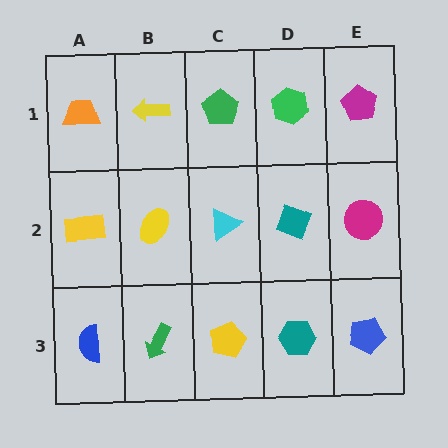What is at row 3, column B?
A green arrow.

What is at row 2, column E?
A magenta circle.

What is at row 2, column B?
A yellow ellipse.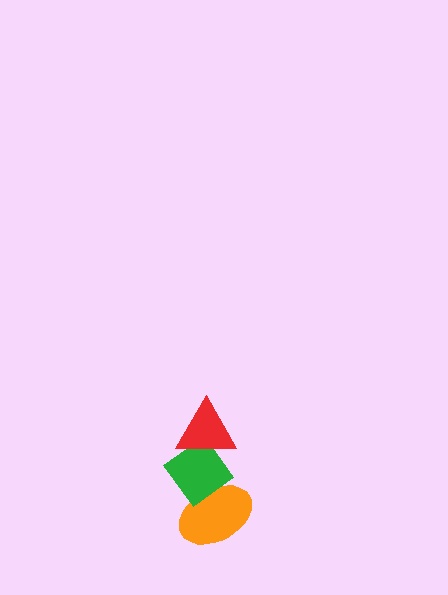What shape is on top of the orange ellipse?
The green diamond is on top of the orange ellipse.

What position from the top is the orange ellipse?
The orange ellipse is 3rd from the top.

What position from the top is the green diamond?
The green diamond is 2nd from the top.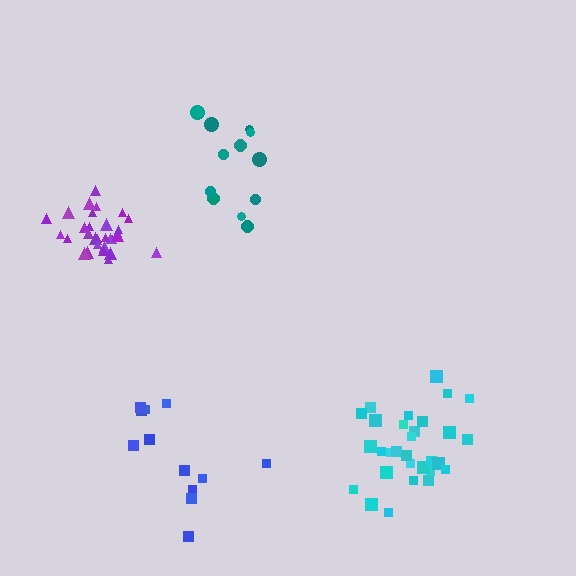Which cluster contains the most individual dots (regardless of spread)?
Purple (32).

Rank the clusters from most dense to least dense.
purple, cyan, teal, blue.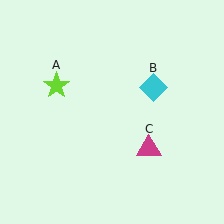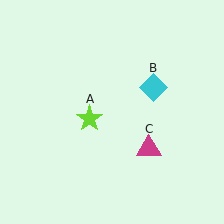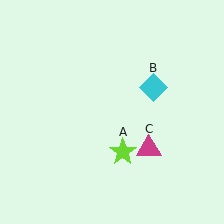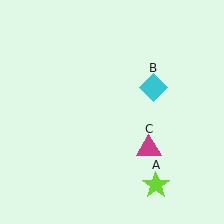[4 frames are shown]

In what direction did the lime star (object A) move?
The lime star (object A) moved down and to the right.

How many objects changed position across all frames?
1 object changed position: lime star (object A).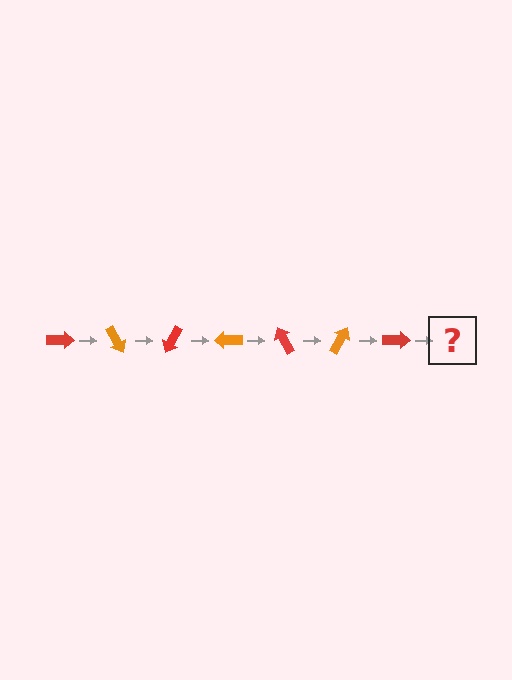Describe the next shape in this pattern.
It should be an orange arrow, rotated 420 degrees from the start.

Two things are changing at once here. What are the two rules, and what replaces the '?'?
The two rules are that it rotates 60 degrees each step and the color cycles through red and orange. The '?' should be an orange arrow, rotated 420 degrees from the start.